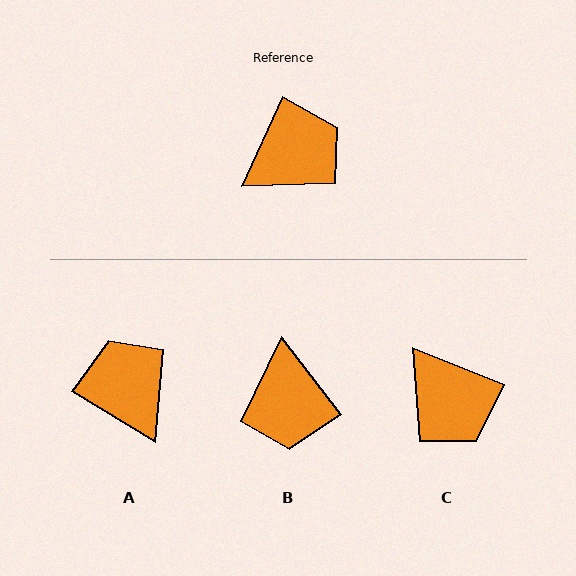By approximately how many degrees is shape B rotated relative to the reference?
Approximately 118 degrees clockwise.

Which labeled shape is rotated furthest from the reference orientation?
B, about 118 degrees away.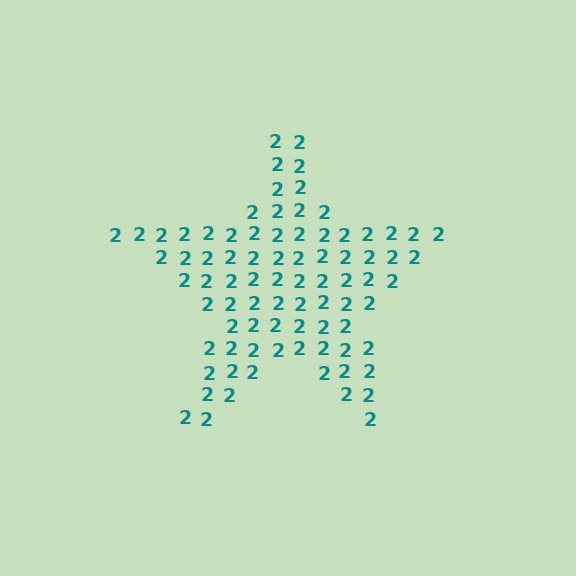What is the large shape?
The large shape is a star.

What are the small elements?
The small elements are digit 2's.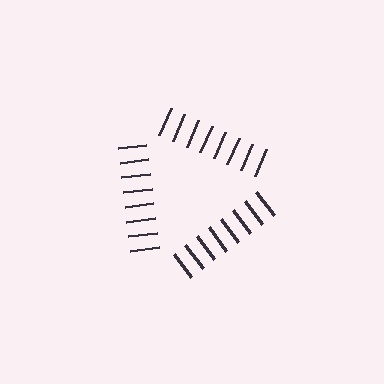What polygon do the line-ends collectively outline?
An illusory triangle — the line segments terminate on its edges but no continuous stroke is drawn.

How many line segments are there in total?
24 — 8 along each of the 3 edges.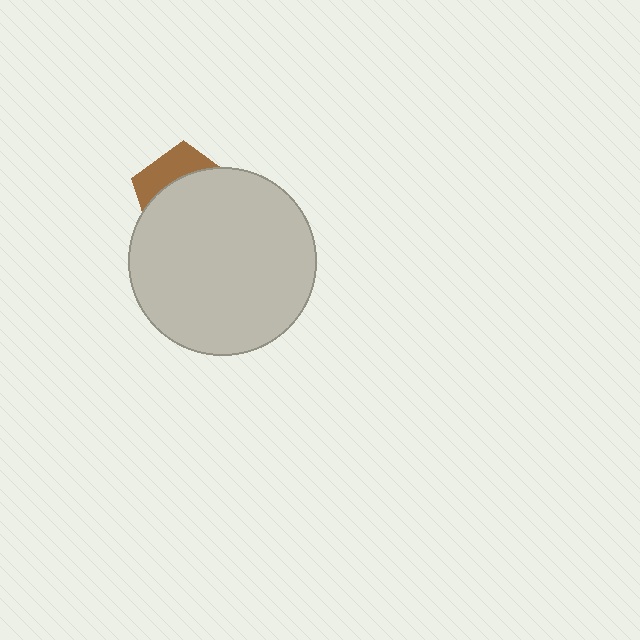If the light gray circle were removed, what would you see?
You would see the complete brown pentagon.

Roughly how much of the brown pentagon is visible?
A small part of it is visible (roughly 32%).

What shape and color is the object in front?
The object in front is a light gray circle.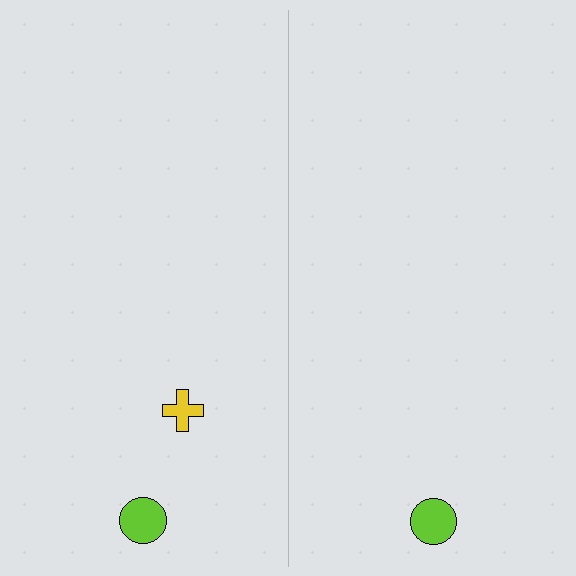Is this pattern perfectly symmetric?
No, the pattern is not perfectly symmetric. A yellow cross is missing from the right side.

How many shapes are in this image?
There are 3 shapes in this image.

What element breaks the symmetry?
A yellow cross is missing from the right side.